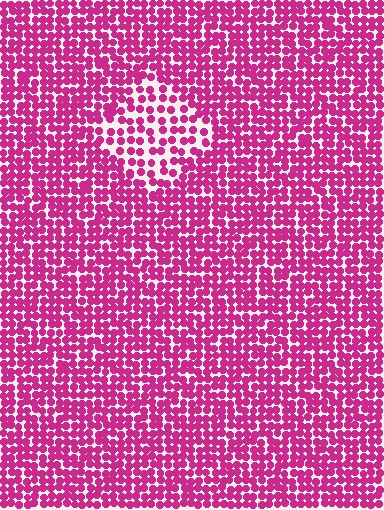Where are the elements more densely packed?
The elements are more densely packed outside the diamond boundary.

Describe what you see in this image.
The image contains small magenta elements arranged at two different densities. A diamond-shaped region is visible where the elements are less densely packed than the surrounding area.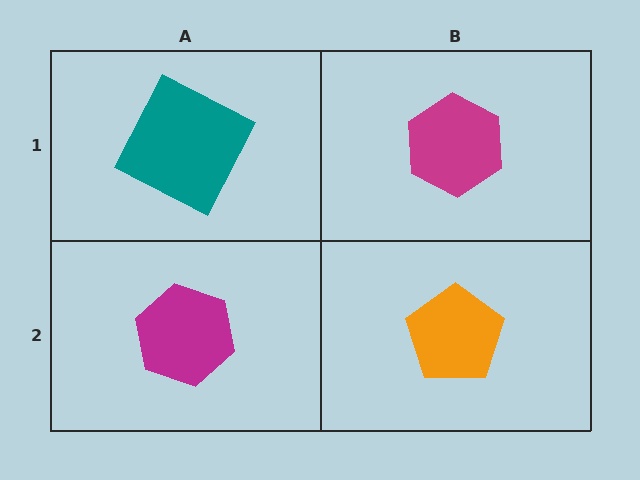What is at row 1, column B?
A magenta hexagon.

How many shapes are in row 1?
2 shapes.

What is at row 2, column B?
An orange pentagon.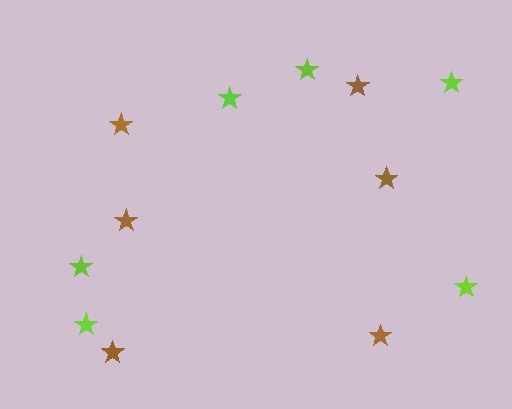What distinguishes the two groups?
There are 2 groups: one group of brown stars (6) and one group of lime stars (6).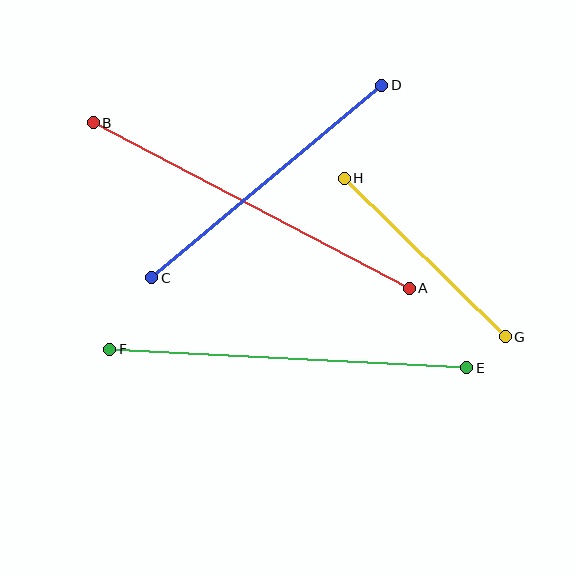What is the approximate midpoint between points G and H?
The midpoint is at approximately (425, 257) pixels.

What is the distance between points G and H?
The distance is approximately 226 pixels.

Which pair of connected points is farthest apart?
Points E and F are farthest apart.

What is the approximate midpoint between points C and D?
The midpoint is at approximately (267, 181) pixels.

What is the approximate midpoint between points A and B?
The midpoint is at approximately (251, 205) pixels.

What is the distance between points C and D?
The distance is approximately 300 pixels.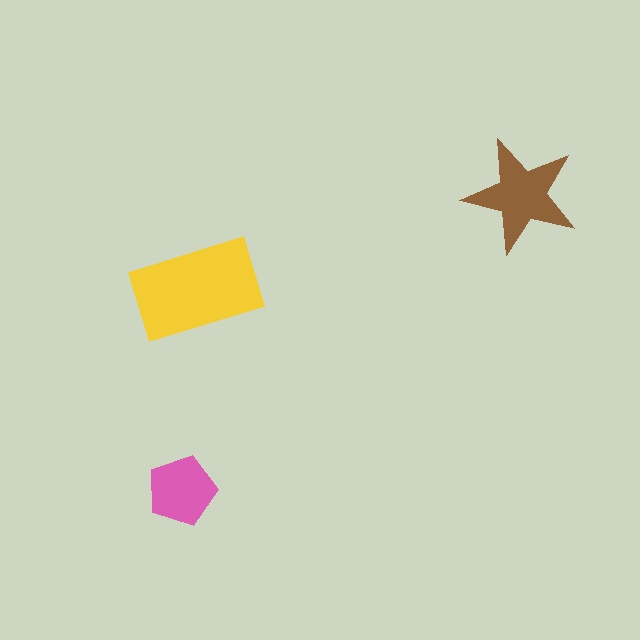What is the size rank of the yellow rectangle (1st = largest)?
1st.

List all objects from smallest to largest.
The pink pentagon, the brown star, the yellow rectangle.